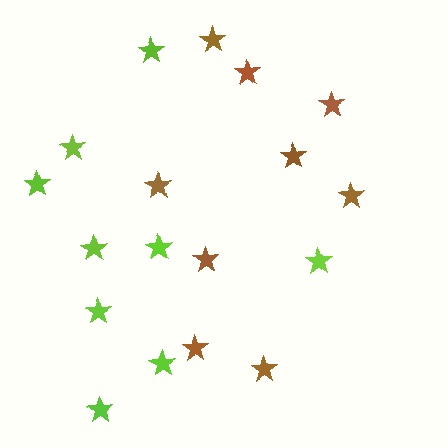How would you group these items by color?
There are 2 groups: one group of brown stars (9) and one group of lime stars (9).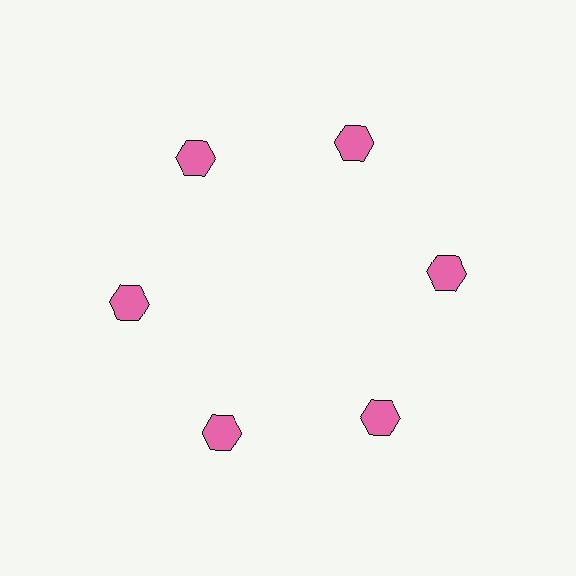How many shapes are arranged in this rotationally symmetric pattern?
There are 6 shapes, arranged in 6 groups of 1.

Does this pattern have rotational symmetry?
Yes, this pattern has 6-fold rotational symmetry. It looks the same after rotating 60 degrees around the center.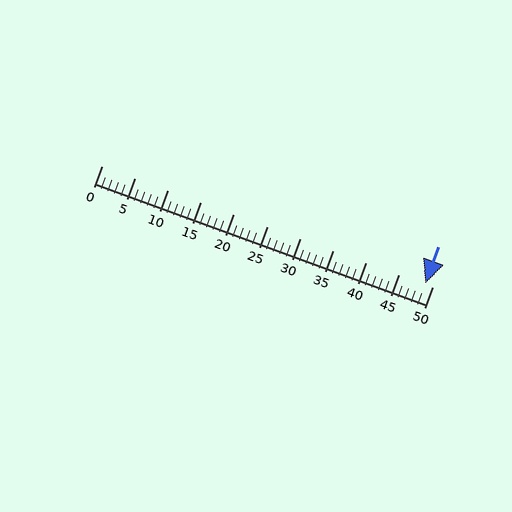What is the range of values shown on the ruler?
The ruler shows values from 0 to 50.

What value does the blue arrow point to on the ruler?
The blue arrow points to approximately 49.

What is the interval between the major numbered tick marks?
The major tick marks are spaced 5 units apart.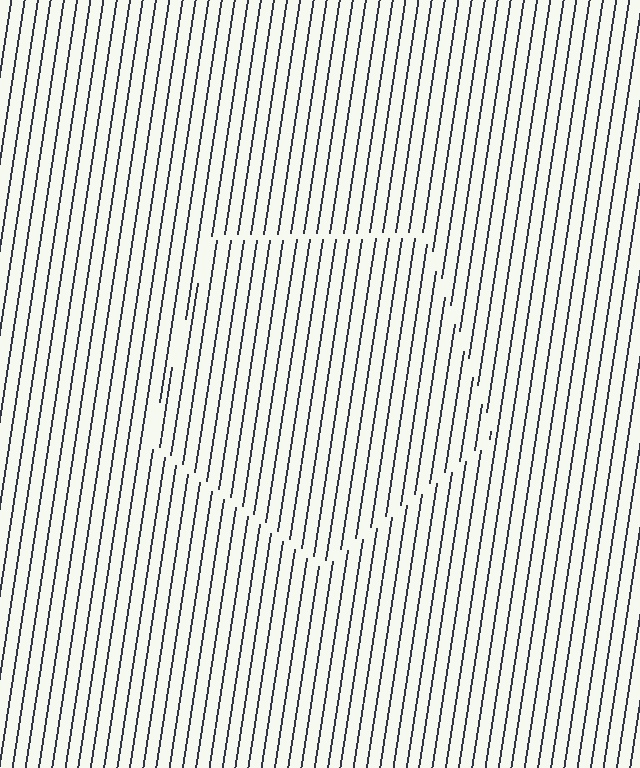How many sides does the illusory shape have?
5 sides — the line-ends trace a pentagon.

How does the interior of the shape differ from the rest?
The interior of the shape contains the same grating, shifted by half a period — the contour is defined by the phase discontinuity where line-ends from the inner and outer gratings abut.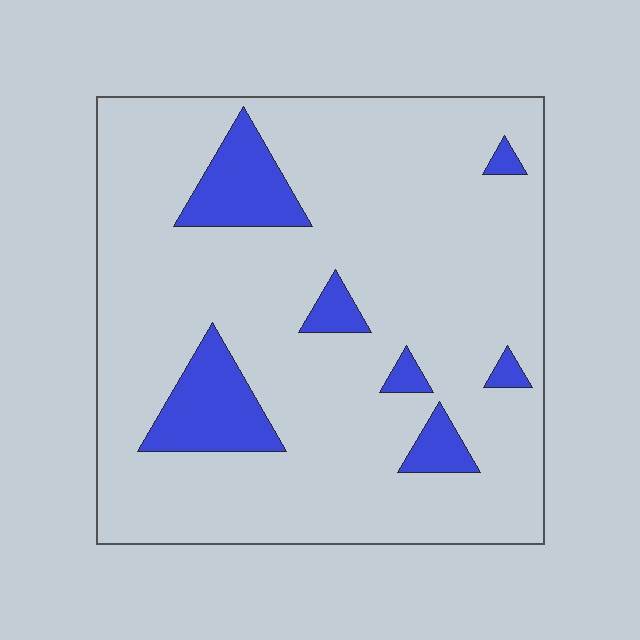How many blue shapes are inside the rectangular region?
7.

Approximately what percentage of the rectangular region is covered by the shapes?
Approximately 15%.